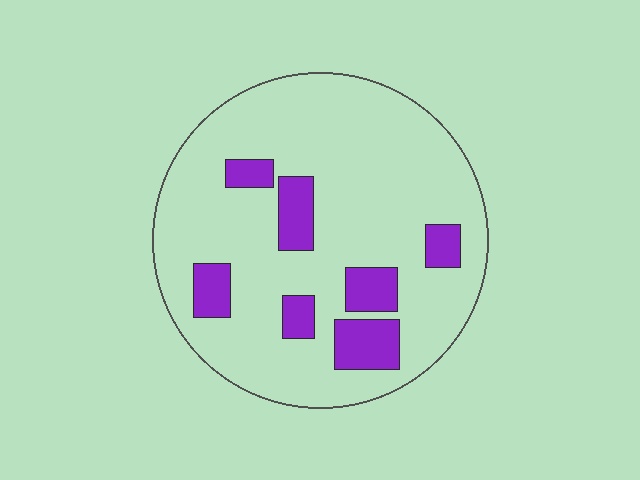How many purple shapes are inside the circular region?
7.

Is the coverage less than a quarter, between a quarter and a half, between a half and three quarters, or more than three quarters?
Less than a quarter.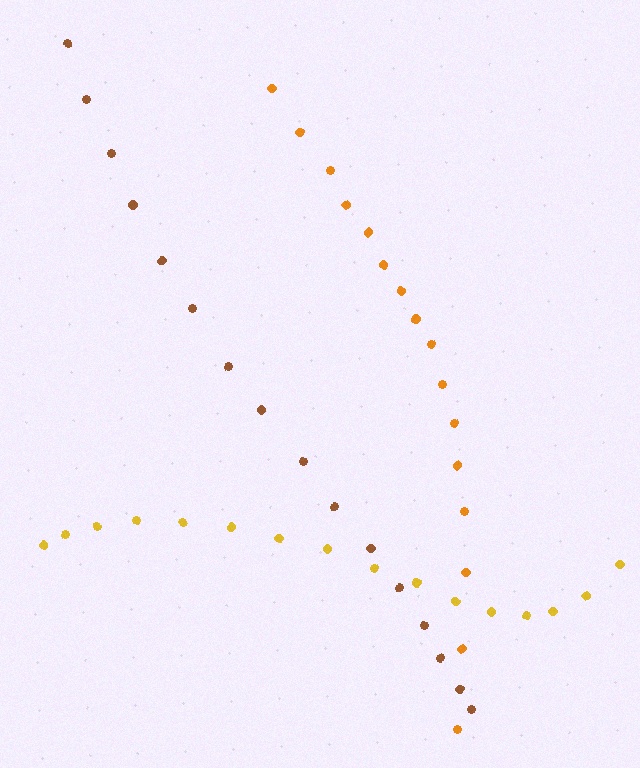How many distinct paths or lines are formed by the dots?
There are 3 distinct paths.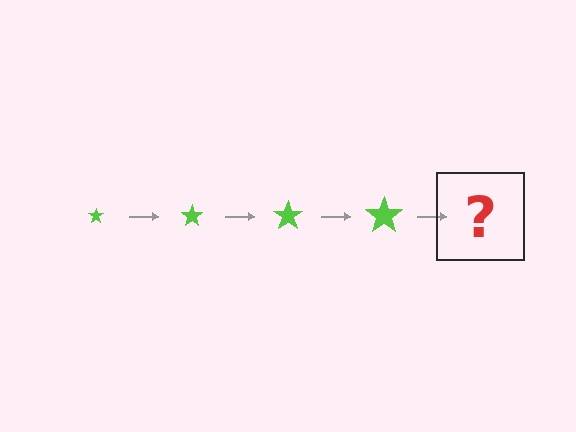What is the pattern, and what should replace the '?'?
The pattern is that the star gets progressively larger each step. The '?' should be a lime star, larger than the previous one.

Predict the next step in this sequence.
The next step is a lime star, larger than the previous one.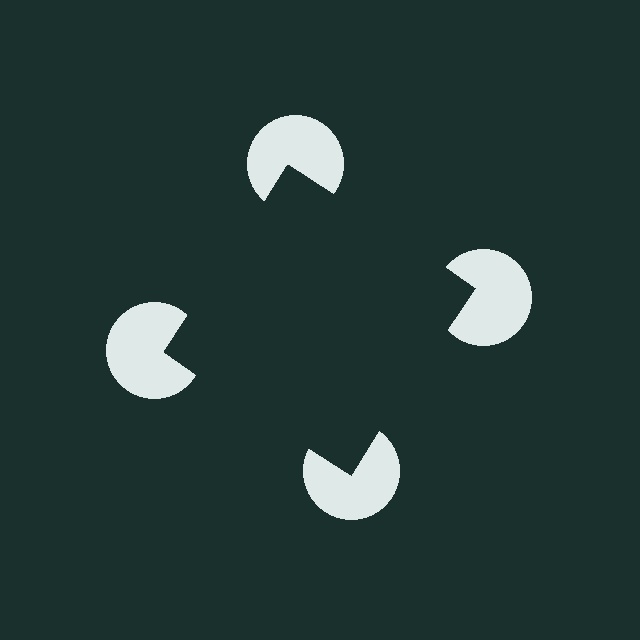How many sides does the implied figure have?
4 sides.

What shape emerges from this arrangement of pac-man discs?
An illusory square — its edges are inferred from the aligned wedge cuts in the pac-man discs, not physically drawn.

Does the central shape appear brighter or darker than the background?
It typically appears slightly darker than the background, even though no actual brightness change is drawn.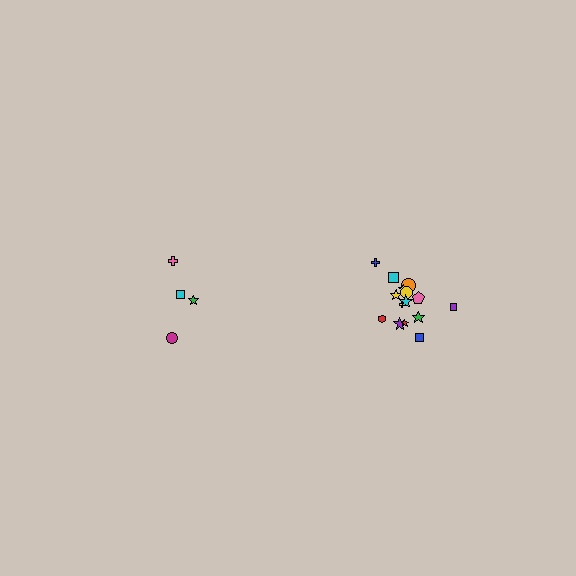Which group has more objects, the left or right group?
The right group.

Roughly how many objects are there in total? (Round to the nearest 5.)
Roughly 20 objects in total.